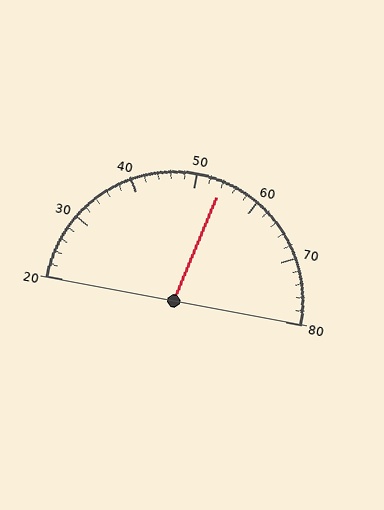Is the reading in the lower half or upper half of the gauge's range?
The reading is in the upper half of the range (20 to 80).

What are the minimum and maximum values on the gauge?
The gauge ranges from 20 to 80.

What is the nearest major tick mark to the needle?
The nearest major tick mark is 50.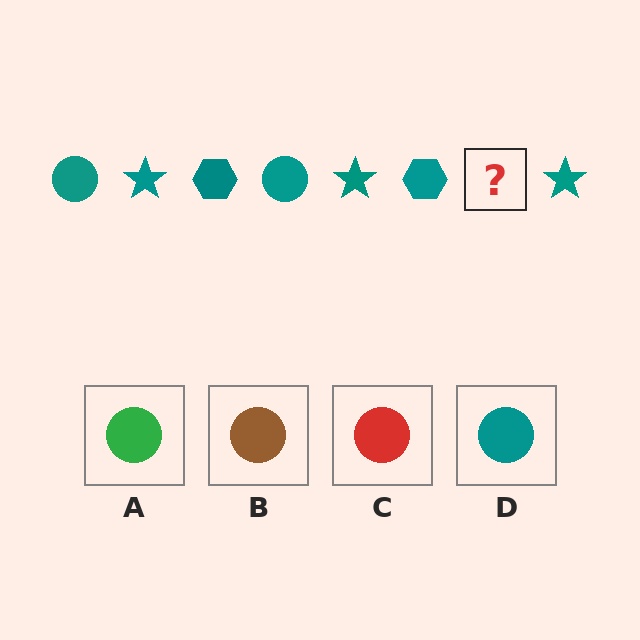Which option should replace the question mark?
Option D.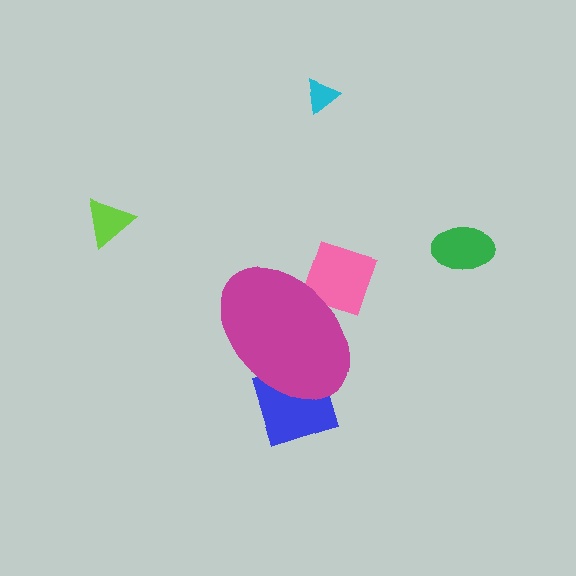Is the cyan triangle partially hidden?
No, the cyan triangle is fully visible.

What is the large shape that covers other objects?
A magenta ellipse.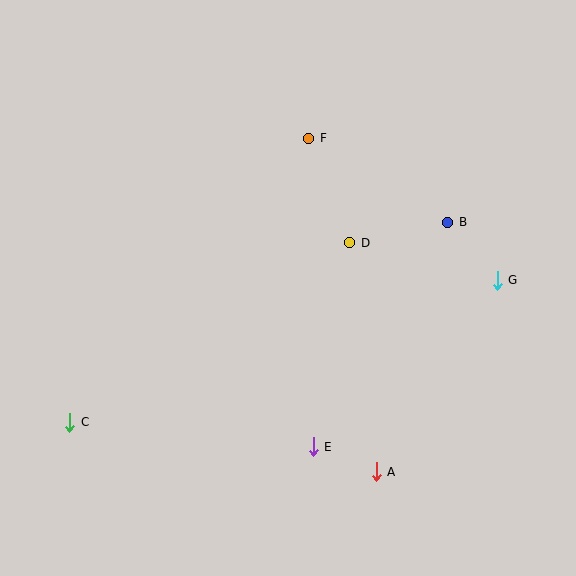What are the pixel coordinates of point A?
Point A is at (376, 472).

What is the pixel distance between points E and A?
The distance between E and A is 68 pixels.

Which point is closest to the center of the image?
Point D at (350, 243) is closest to the center.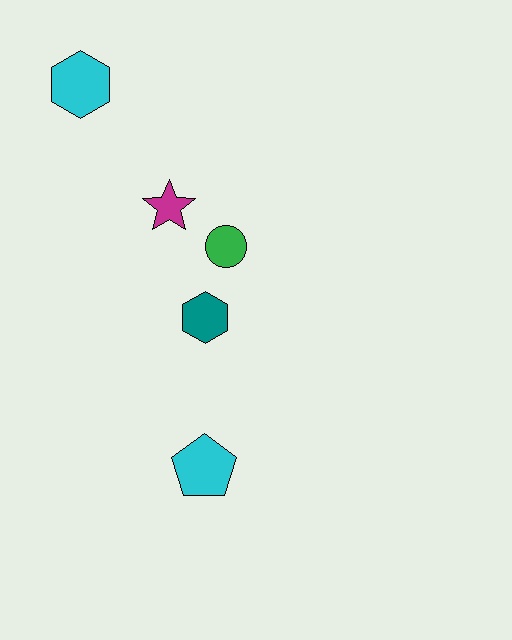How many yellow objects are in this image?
There are no yellow objects.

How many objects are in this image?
There are 5 objects.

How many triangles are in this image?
There are no triangles.